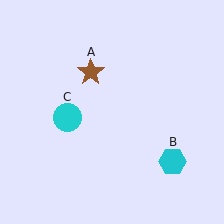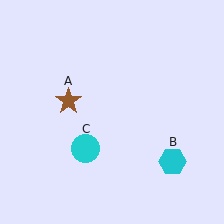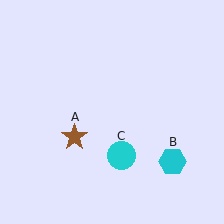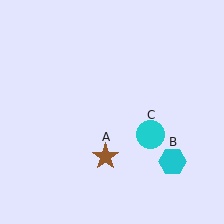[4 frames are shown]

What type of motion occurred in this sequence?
The brown star (object A), cyan circle (object C) rotated counterclockwise around the center of the scene.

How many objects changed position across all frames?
2 objects changed position: brown star (object A), cyan circle (object C).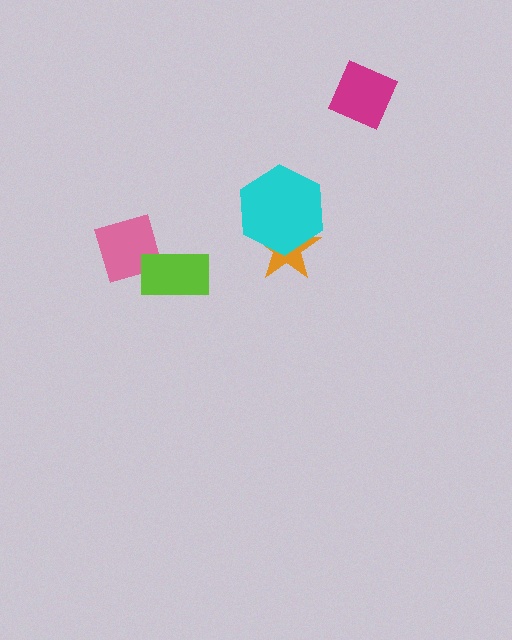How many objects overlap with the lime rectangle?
1 object overlaps with the lime rectangle.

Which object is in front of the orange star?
The cyan hexagon is in front of the orange star.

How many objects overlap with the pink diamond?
1 object overlaps with the pink diamond.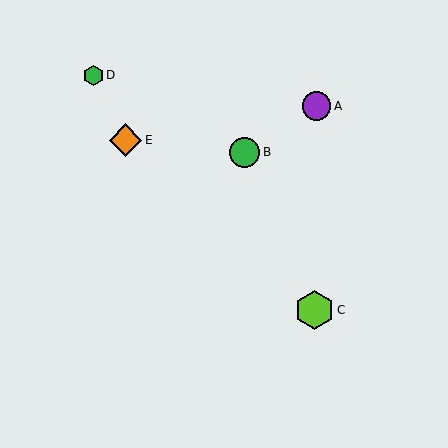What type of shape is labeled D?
Shape D is a green hexagon.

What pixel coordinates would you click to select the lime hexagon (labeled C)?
Click at (314, 310) to select the lime hexagon C.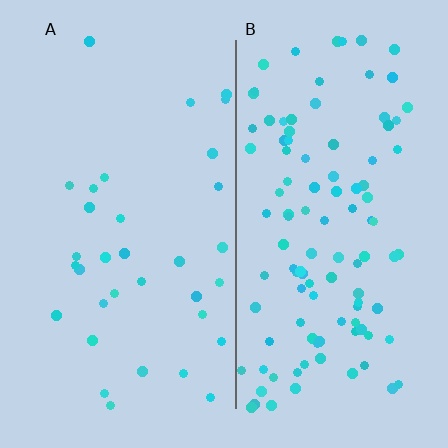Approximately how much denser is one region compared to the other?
Approximately 3.3× — region B over region A.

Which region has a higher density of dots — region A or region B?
B (the right).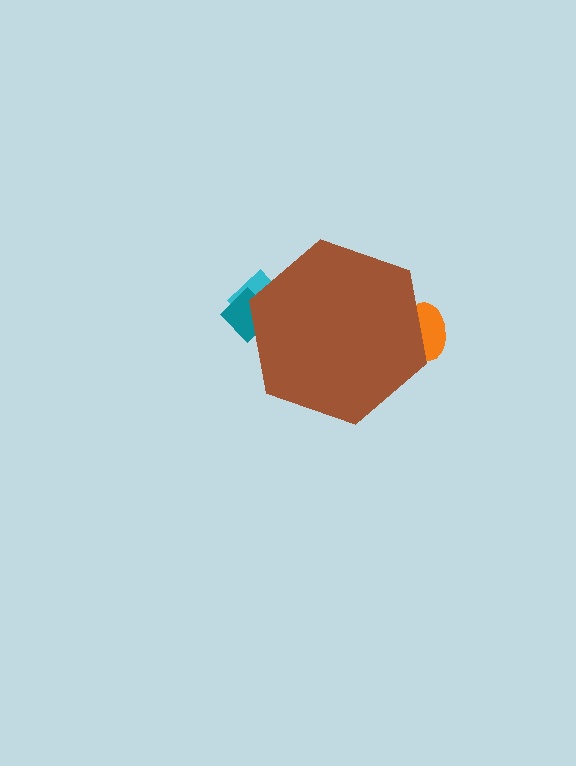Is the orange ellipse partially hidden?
Yes, the orange ellipse is partially hidden behind the brown hexagon.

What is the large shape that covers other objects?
A brown hexagon.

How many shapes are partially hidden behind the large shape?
3 shapes are partially hidden.